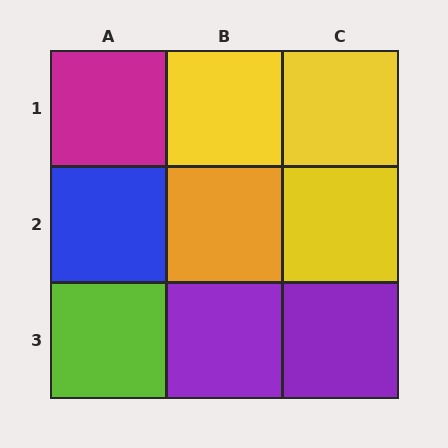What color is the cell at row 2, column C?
Yellow.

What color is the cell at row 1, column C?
Yellow.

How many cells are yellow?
3 cells are yellow.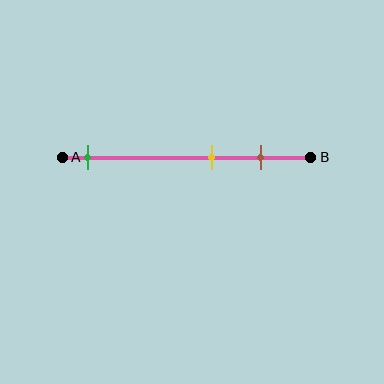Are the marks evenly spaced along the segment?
No, the marks are not evenly spaced.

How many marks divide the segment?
There are 3 marks dividing the segment.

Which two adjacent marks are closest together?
The yellow and brown marks are the closest adjacent pair.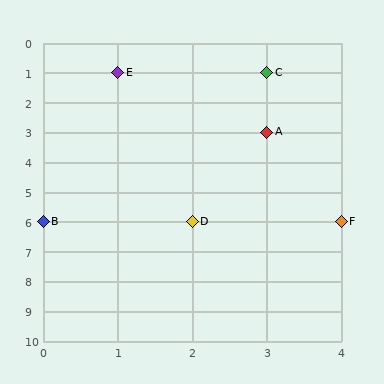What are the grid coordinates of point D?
Point D is at grid coordinates (2, 6).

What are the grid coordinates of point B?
Point B is at grid coordinates (0, 6).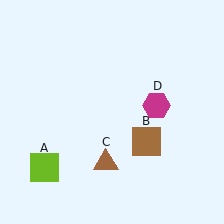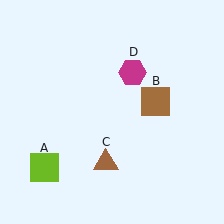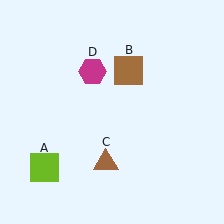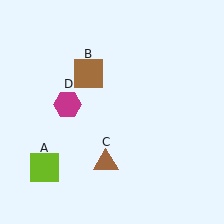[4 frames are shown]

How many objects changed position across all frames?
2 objects changed position: brown square (object B), magenta hexagon (object D).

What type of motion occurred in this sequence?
The brown square (object B), magenta hexagon (object D) rotated counterclockwise around the center of the scene.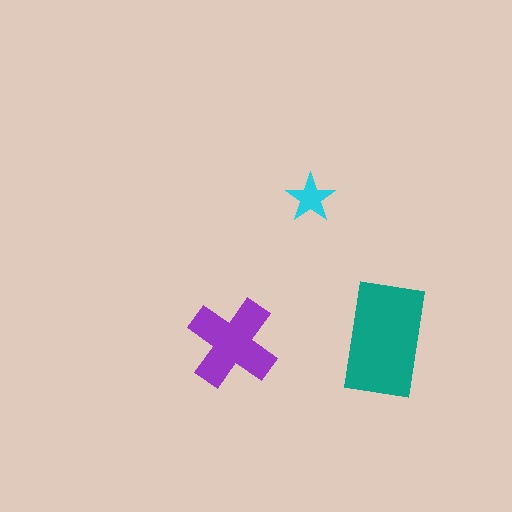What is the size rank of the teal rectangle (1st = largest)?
1st.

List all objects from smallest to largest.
The cyan star, the purple cross, the teal rectangle.